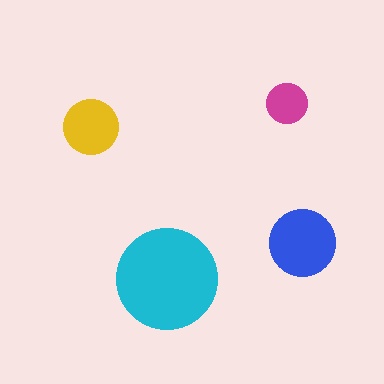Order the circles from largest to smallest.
the cyan one, the blue one, the yellow one, the magenta one.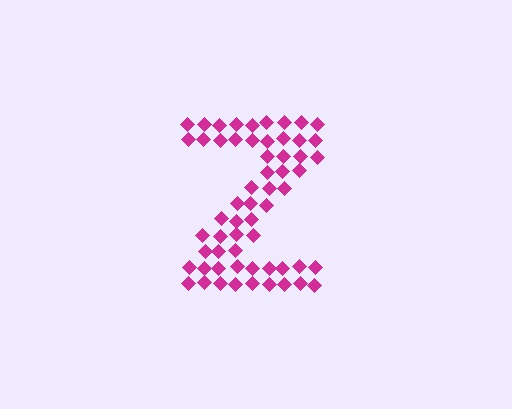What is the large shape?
The large shape is the letter Z.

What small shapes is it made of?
It is made of small diamonds.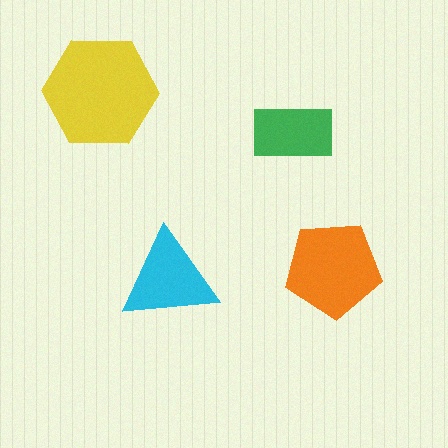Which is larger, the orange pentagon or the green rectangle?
The orange pentagon.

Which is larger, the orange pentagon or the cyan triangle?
The orange pentagon.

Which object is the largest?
The yellow hexagon.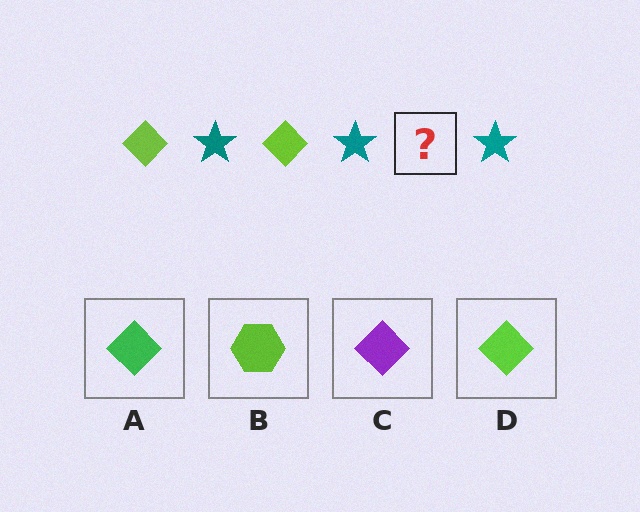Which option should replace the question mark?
Option D.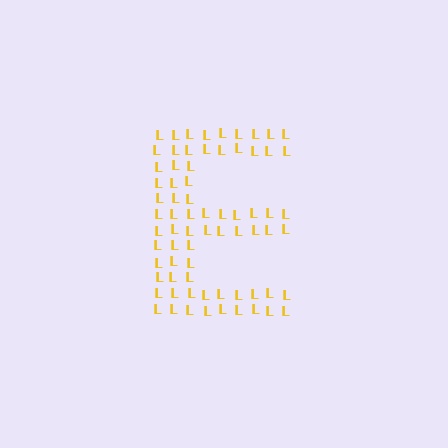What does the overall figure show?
The overall figure shows the letter E.